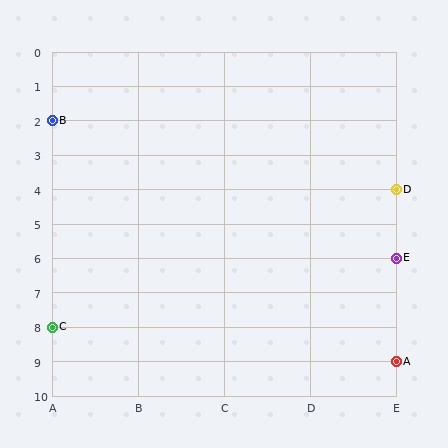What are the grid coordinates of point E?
Point E is at grid coordinates (E, 6).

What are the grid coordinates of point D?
Point D is at grid coordinates (E, 4).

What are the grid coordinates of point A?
Point A is at grid coordinates (E, 9).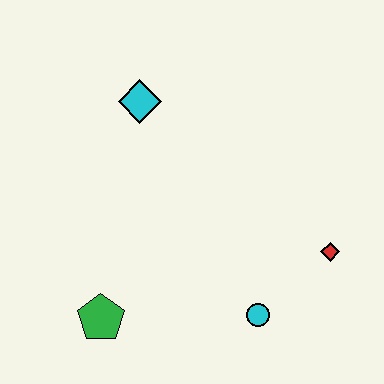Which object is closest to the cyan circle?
The red diamond is closest to the cyan circle.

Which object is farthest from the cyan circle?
The cyan diamond is farthest from the cyan circle.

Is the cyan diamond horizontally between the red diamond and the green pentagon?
Yes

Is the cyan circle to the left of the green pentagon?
No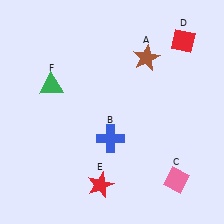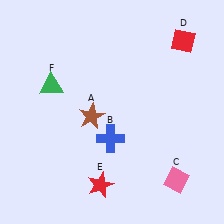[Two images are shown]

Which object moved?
The brown star (A) moved down.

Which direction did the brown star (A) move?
The brown star (A) moved down.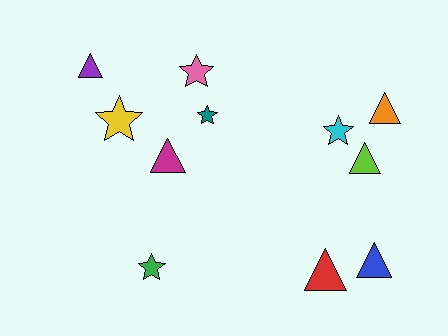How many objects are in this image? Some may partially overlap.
There are 11 objects.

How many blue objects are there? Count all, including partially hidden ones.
There is 1 blue object.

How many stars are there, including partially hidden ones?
There are 5 stars.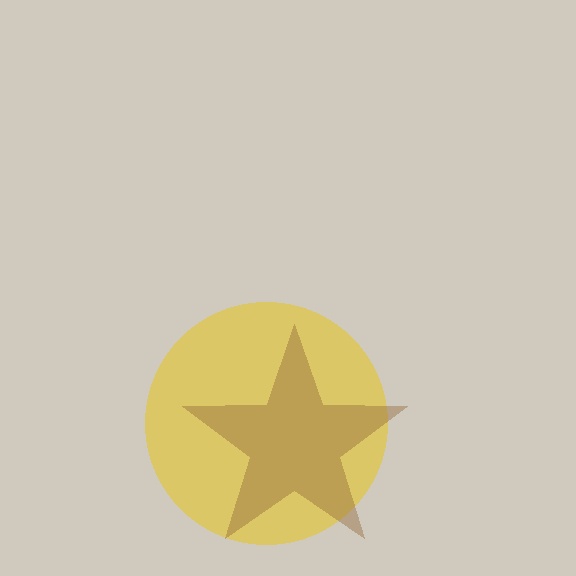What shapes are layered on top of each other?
The layered shapes are: a yellow circle, a brown star.